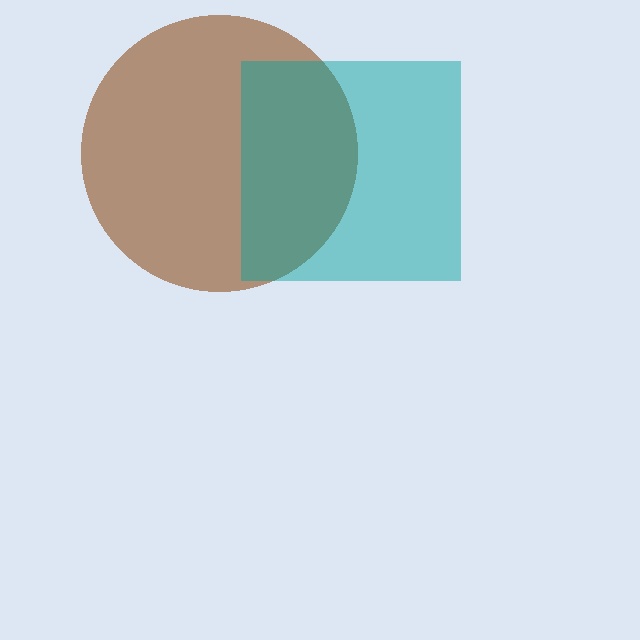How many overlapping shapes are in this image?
There are 2 overlapping shapes in the image.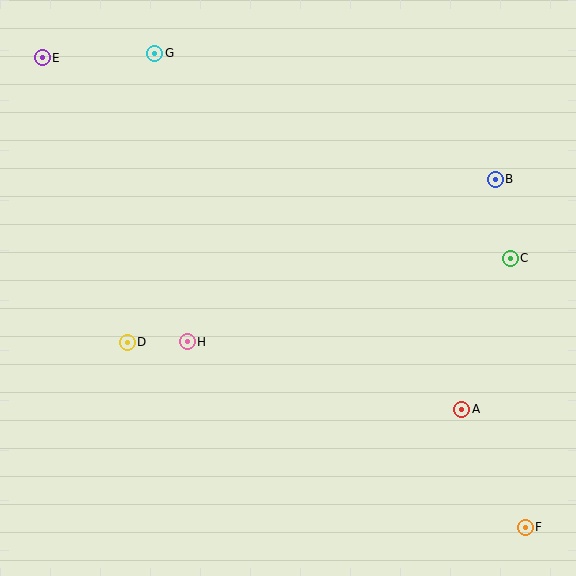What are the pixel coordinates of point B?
Point B is at (495, 179).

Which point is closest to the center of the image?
Point H at (187, 342) is closest to the center.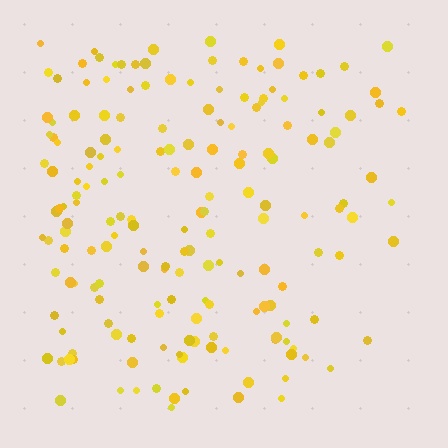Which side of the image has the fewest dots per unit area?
The right.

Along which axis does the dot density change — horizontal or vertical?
Horizontal.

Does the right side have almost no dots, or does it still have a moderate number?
Still a moderate number, just noticeably fewer than the left.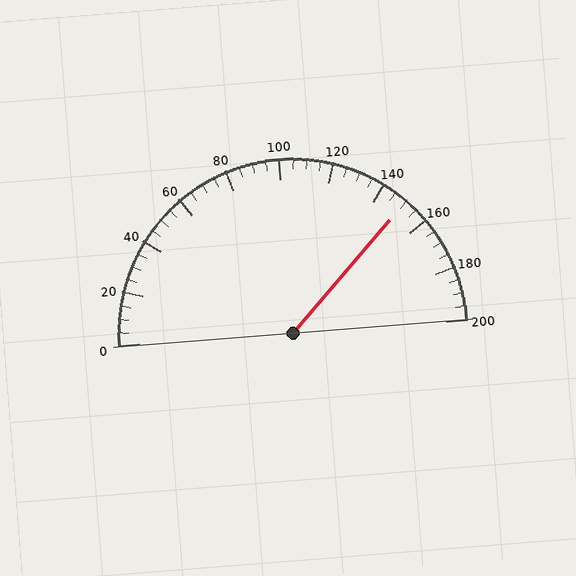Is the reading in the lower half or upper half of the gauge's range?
The reading is in the upper half of the range (0 to 200).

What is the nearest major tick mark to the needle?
The nearest major tick mark is 160.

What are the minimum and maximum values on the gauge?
The gauge ranges from 0 to 200.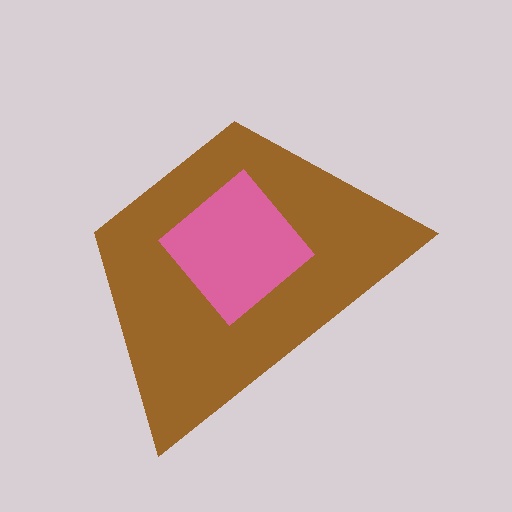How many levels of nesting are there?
2.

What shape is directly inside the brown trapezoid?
The pink diamond.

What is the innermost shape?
The pink diamond.